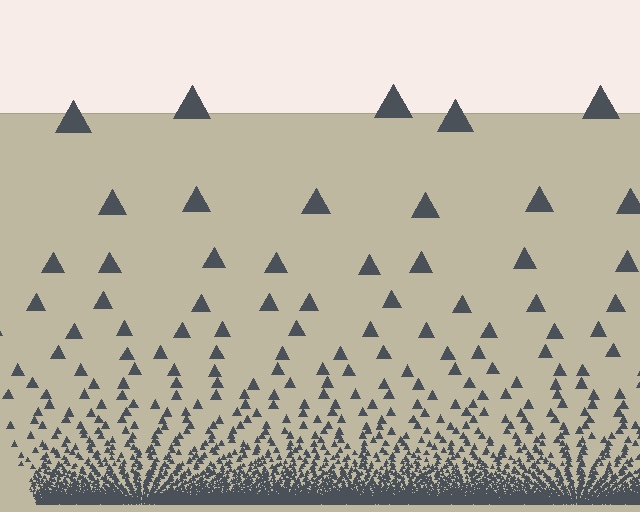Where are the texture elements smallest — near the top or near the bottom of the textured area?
Near the bottom.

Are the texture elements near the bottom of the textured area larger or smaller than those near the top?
Smaller. The gradient is inverted — elements near the bottom are smaller and denser.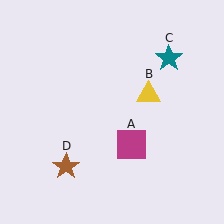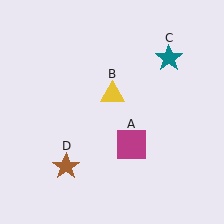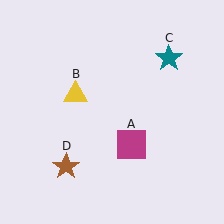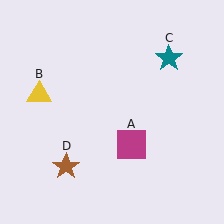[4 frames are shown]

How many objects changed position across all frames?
1 object changed position: yellow triangle (object B).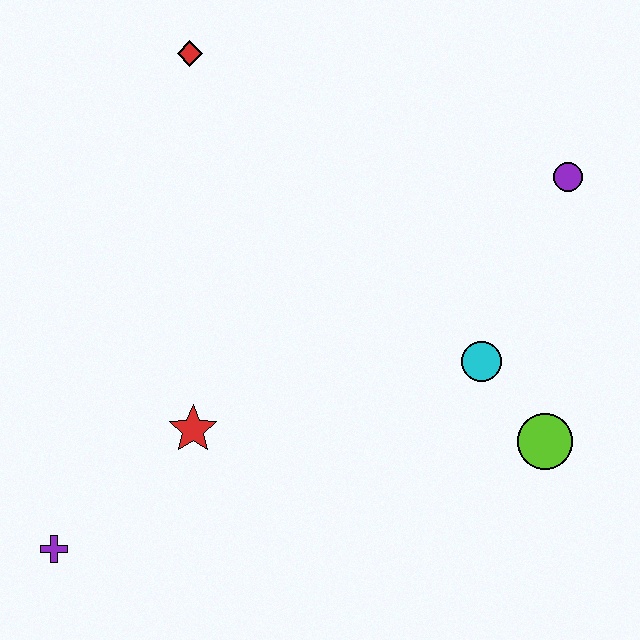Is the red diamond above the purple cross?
Yes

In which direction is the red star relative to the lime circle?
The red star is to the left of the lime circle.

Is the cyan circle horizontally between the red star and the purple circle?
Yes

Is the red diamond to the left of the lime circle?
Yes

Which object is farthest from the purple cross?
The purple circle is farthest from the purple cross.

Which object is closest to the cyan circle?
The lime circle is closest to the cyan circle.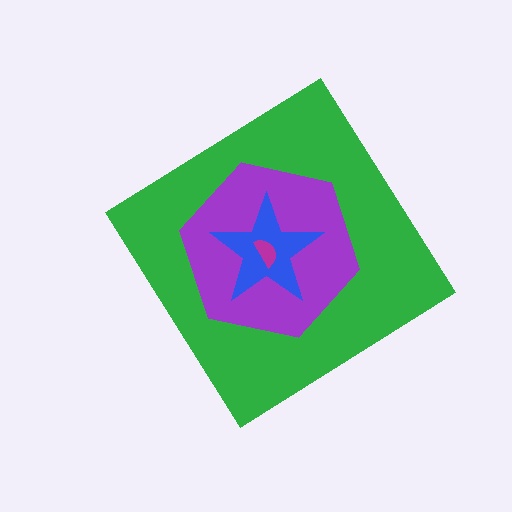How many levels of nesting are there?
4.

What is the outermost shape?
The green diamond.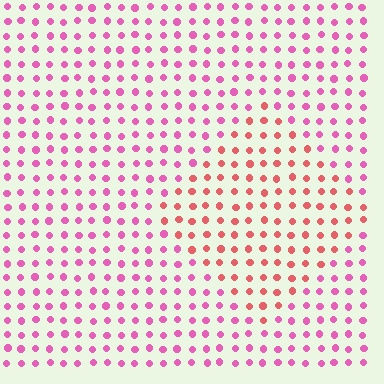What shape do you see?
I see a diamond.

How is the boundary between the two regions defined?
The boundary is defined purely by a slight shift in hue (about 37 degrees). Spacing, size, and orientation are identical on both sides.